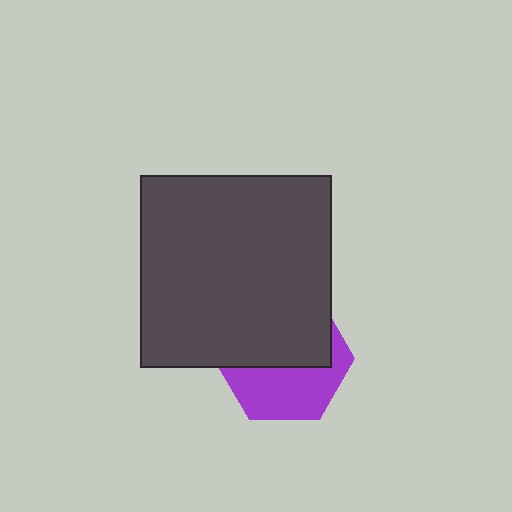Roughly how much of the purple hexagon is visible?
About half of it is visible (roughly 46%).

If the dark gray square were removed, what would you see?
You would see the complete purple hexagon.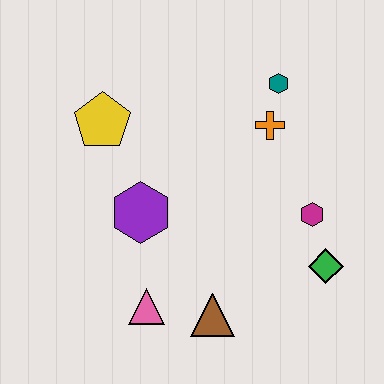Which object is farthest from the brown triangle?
The teal hexagon is farthest from the brown triangle.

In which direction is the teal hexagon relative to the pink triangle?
The teal hexagon is above the pink triangle.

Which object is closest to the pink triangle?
The brown triangle is closest to the pink triangle.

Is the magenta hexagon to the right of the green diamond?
No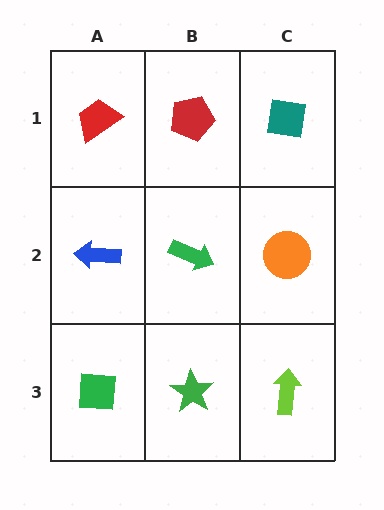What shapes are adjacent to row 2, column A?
A red trapezoid (row 1, column A), a green square (row 3, column A), a green arrow (row 2, column B).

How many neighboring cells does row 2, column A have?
3.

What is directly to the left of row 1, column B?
A red trapezoid.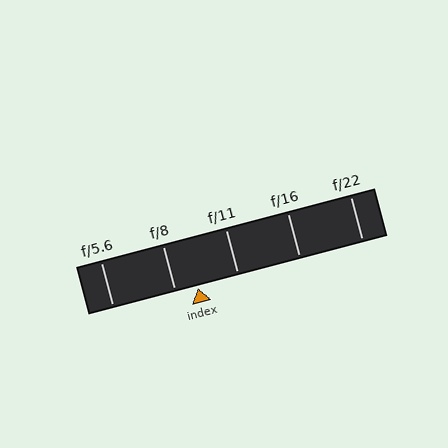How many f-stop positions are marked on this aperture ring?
There are 5 f-stop positions marked.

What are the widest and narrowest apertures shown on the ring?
The widest aperture shown is f/5.6 and the narrowest is f/22.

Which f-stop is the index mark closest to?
The index mark is closest to f/8.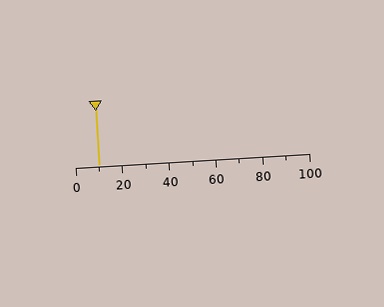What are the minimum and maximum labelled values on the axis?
The axis runs from 0 to 100.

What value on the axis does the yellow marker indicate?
The marker indicates approximately 10.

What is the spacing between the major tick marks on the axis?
The major ticks are spaced 20 apart.